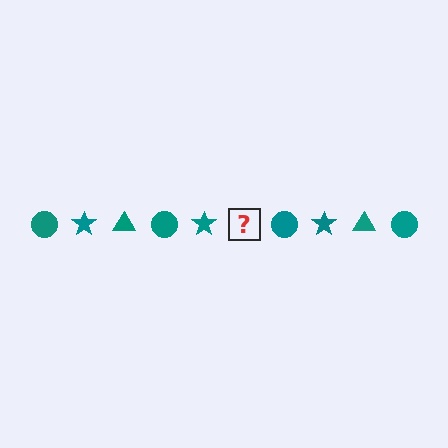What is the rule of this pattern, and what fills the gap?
The rule is that the pattern cycles through circle, star, triangle shapes in teal. The gap should be filled with a teal triangle.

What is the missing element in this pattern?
The missing element is a teal triangle.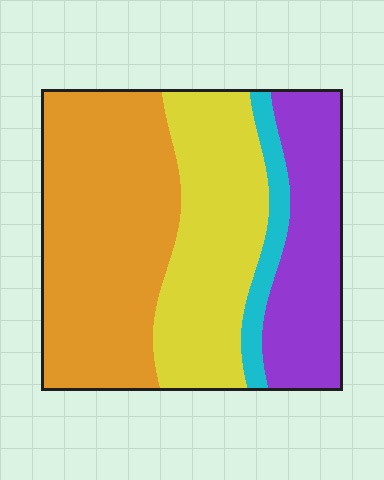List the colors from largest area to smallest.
From largest to smallest: orange, yellow, purple, cyan.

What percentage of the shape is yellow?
Yellow covers 29% of the shape.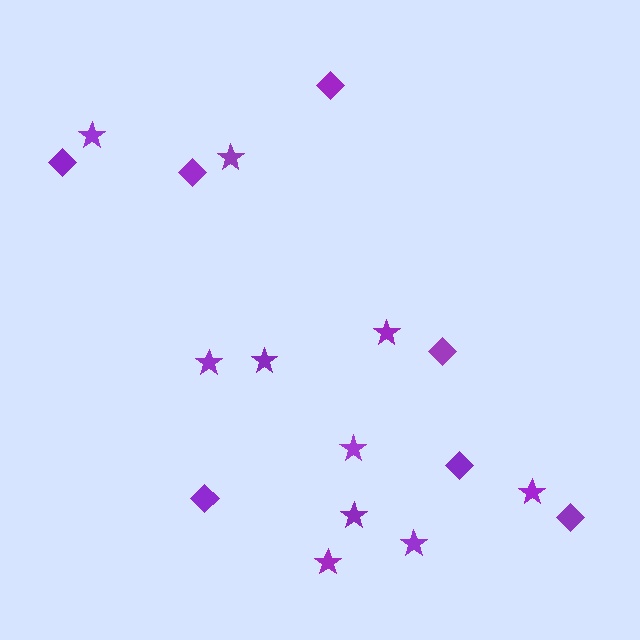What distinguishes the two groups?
There are 2 groups: one group of stars (10) and one group of diamonds (7).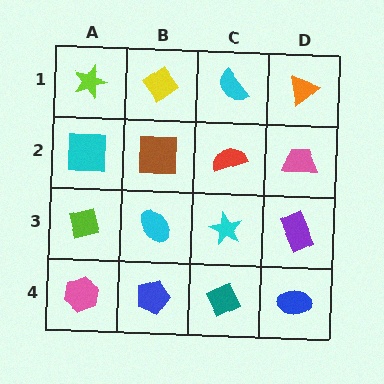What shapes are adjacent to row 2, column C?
A cyan semicircle (row 1, column C), a cyan star (row 3, column C), a brown square (row 2, column B), a pink trapezoid (row 2, column D).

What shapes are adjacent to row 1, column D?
A pink trapezoid (row 2, column D), a cyan semicircle (row 1, column C).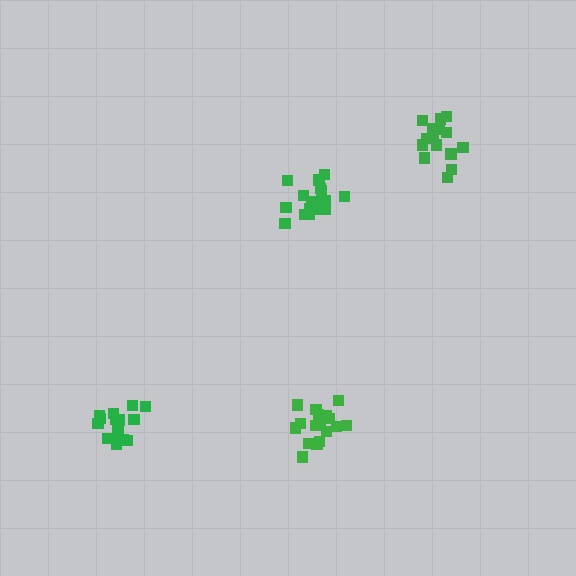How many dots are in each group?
Group 1: 18 dots, Group 2: 15 dots, Group 3: 15 dots, Group 4: 18 dots (66 total).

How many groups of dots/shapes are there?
There are 4 groups.